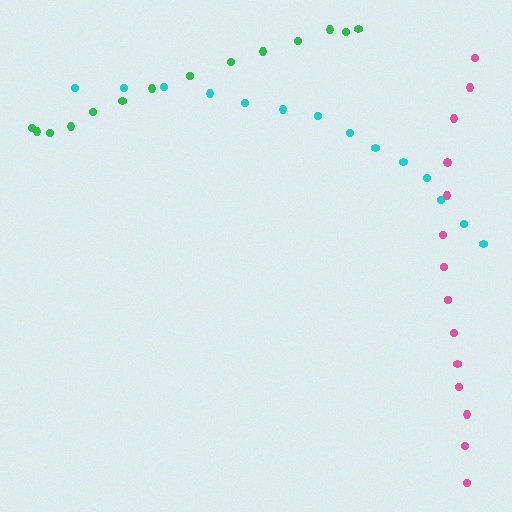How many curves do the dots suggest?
There are 3 distinct paths.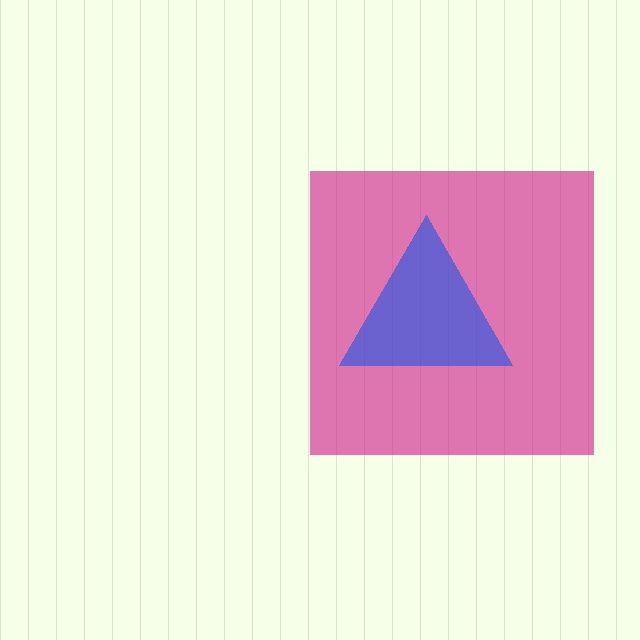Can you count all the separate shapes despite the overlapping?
Yes, there are 2 separate shapes.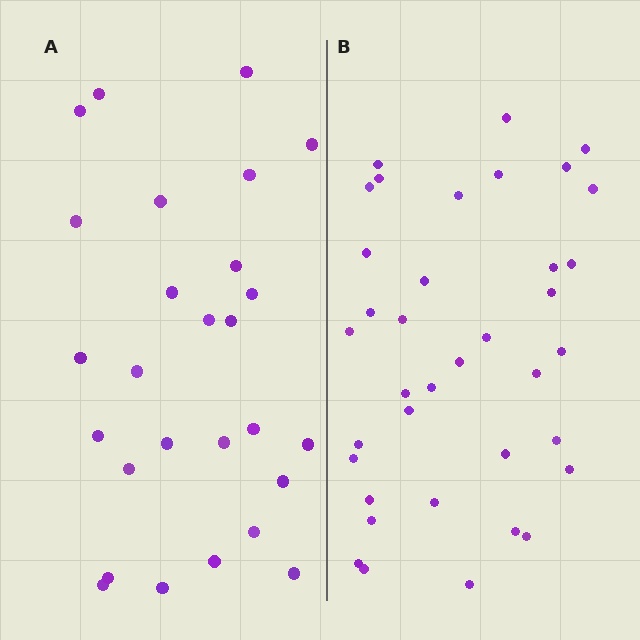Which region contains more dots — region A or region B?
Region B (the right region) has more dots.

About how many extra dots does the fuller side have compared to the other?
Region B has roughly 10 or so more dots than region A.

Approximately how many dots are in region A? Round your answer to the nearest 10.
About 30 dots. (The exact count is 27, which rounds to 30.)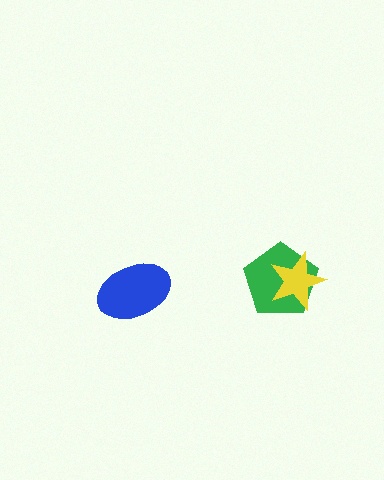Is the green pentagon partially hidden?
Yes, it is partially covered by another shape.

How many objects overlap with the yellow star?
1 object overlaps with the yellow star.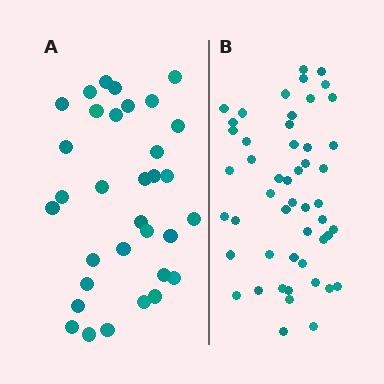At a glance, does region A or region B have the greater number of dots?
Region B (the right region) has more dots.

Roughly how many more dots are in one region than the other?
Region B has approximately 15 more dots than region A.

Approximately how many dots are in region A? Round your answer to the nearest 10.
About 30 dots. (The exact count is 33, which rounds to 30.)